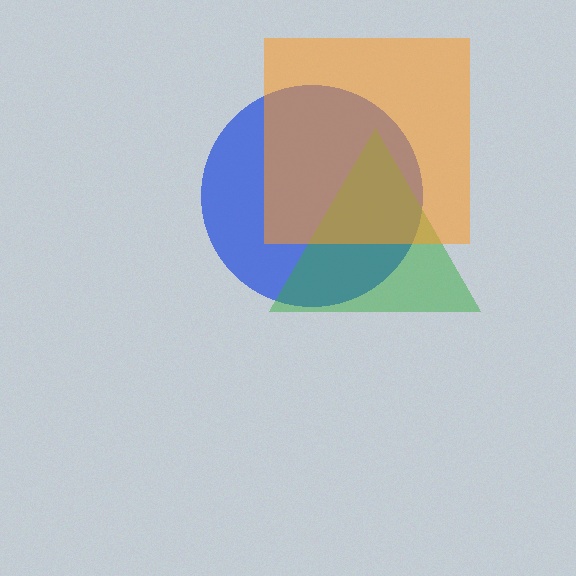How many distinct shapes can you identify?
There are 3 distinct shapes: a blue circle, a green triangle, an orange square.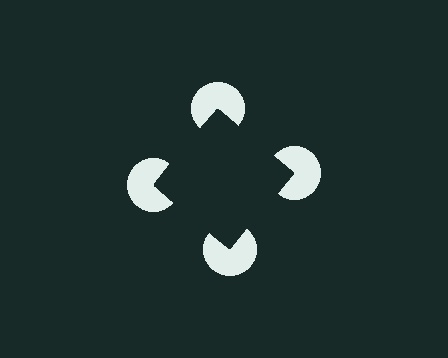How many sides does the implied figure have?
4 sides.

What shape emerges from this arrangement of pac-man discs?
An illusory square — its edges are inferred from the aligned wedge cuts in the pac-man discs, not physically drawn.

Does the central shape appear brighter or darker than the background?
It typically appears slightly darker than the background, even though no actual brightness change is drawn.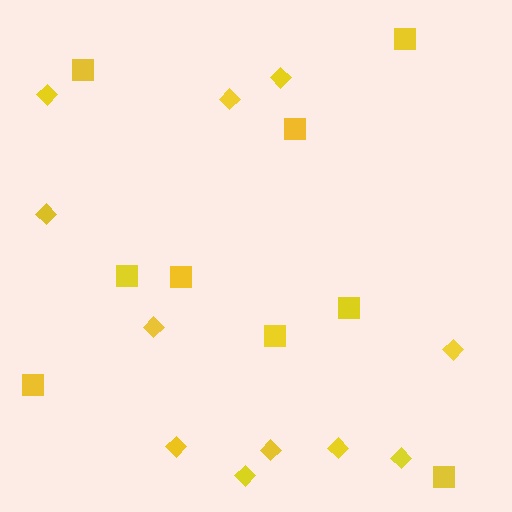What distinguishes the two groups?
There are 2 groups: one group of diamonds (11) and one group of squares (9).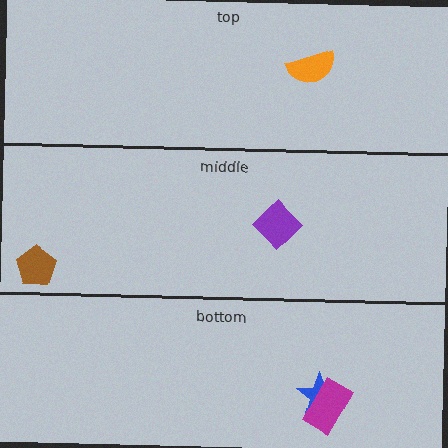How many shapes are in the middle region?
2.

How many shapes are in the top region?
1.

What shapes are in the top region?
The orange semicircle.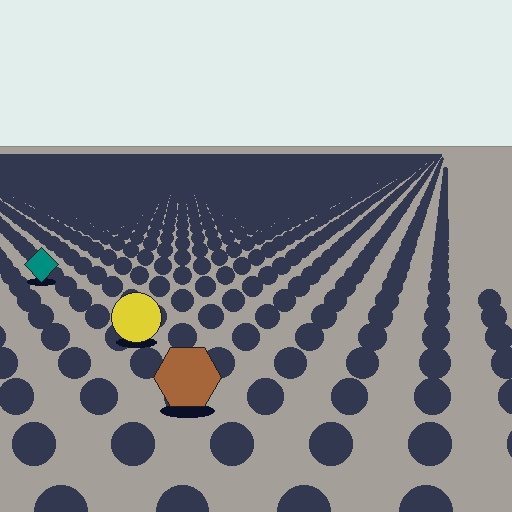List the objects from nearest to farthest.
From nearest to farthest: the brown hexagon, the yellow circle, the teal diamond.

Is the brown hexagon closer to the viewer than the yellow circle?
Yes. The brown hexagon is closer — you can tell from the texture gradient: the ground texture is coarser near it.